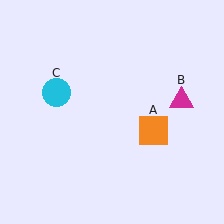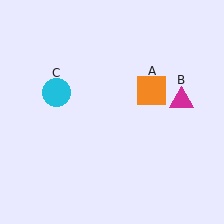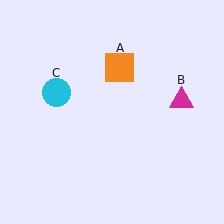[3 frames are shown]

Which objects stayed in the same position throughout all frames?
Magenta triangle (object B) and cyan circle (object C) remained stationary.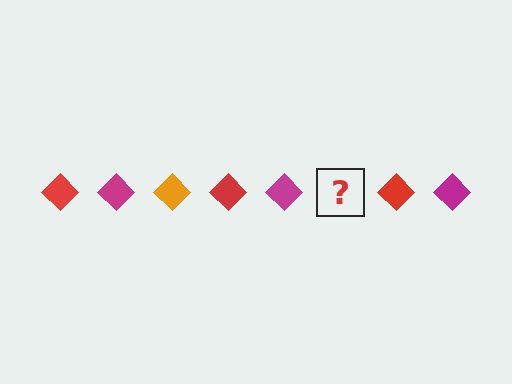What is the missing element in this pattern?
The missing element is an orange diamond.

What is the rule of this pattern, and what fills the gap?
The rule is that the pattern cycles through red, magenta, orange diamonds. The gap should be filled with an orange diamond.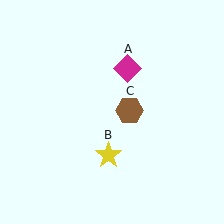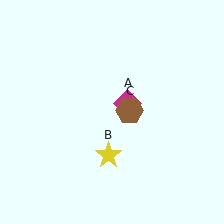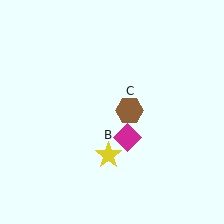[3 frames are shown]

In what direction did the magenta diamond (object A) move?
The magenta diamond (object A) moved down.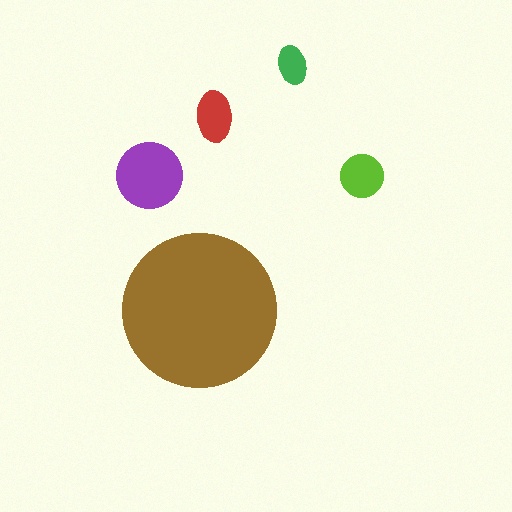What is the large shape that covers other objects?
A brown circle.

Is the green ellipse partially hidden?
No, the green ellipse is fully visible.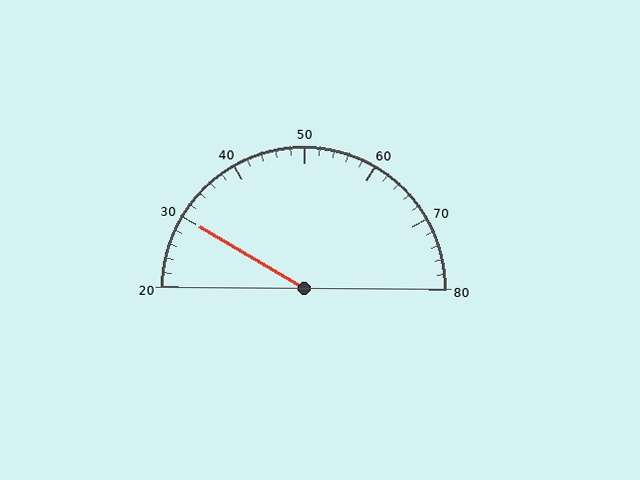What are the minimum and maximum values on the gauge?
The gauge ranges from 20 to 80.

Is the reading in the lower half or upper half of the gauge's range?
The reading is in the lower half of the range (20 to 80).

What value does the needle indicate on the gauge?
The needle indicates approximately 30.